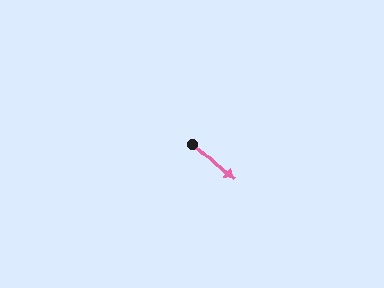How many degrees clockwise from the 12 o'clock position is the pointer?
Approximately 132 degrees.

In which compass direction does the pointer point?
Southeast.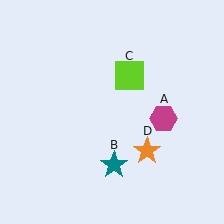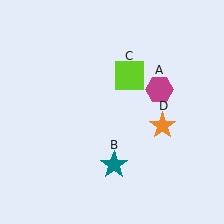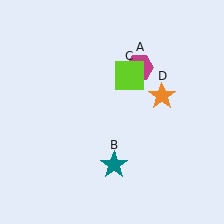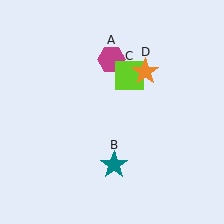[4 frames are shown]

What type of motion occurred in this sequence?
The magenta hexagon (object A), orange star (object D) rotated counterclockwise around the center of the scene.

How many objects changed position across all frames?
2 objects changed position: magenta hexagon (object A), orange star (object D).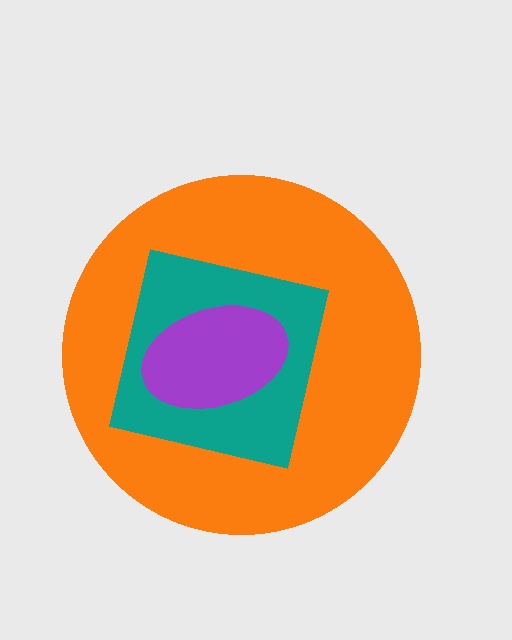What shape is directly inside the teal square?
The purple ellipse.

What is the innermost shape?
The purple ellipse.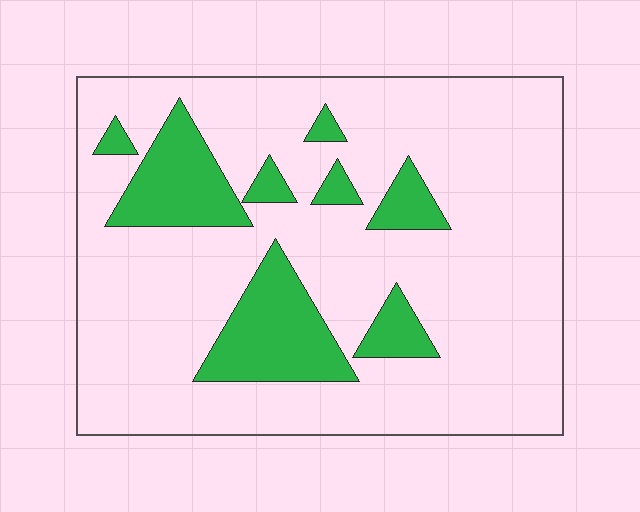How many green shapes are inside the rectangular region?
8.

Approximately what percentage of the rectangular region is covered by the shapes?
Approximately 20%.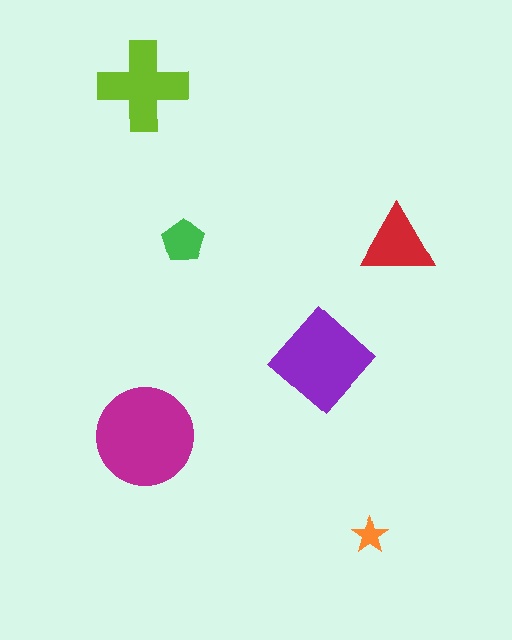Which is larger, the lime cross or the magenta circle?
The magenta circle.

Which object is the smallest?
The orange star.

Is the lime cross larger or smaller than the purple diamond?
Smaller.